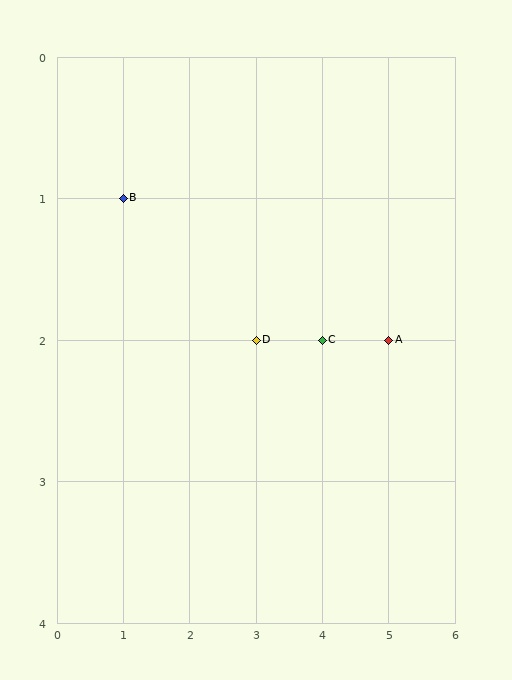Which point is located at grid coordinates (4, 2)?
Point C is at (4, 2).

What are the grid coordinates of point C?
Point C is at grid coordinates (4, 2).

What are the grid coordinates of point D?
Point D is at grid coordinates (3, 2).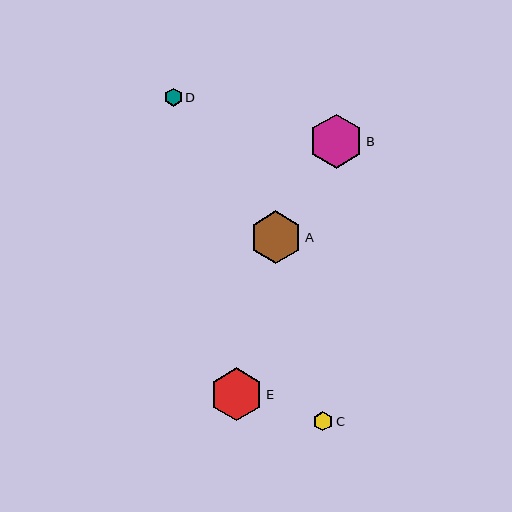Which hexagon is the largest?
Hexagon B is the largest with a size of approximately 54 pixels.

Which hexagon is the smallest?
Hexagon D is the smallest with a size of approximately 18 pixels.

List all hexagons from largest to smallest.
From largest to smallest: B, E, A, C, D.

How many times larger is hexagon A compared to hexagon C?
Hexagon A is approximately 2.7 times the size of hexagon C.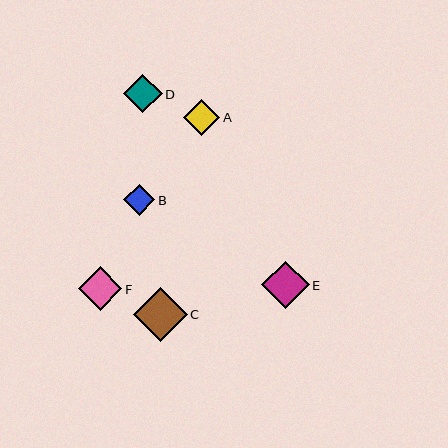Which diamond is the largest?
Diamond C is the largest with a size of approximately 53 pixels.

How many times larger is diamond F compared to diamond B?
Diamond F is approximately 1.4 times the size of diamond B.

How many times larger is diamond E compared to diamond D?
Diamond E is approximately 1.2 times the size of diamond D.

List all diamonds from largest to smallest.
From largest to smallest: C, E, F, D, A, B.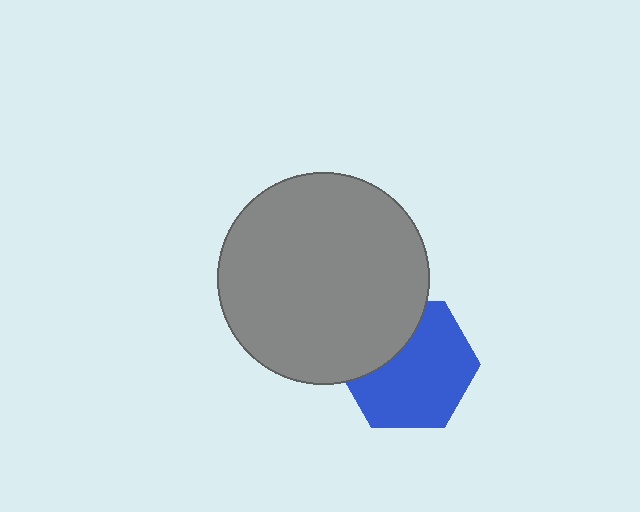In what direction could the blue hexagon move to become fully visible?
The blue hexagon could move toward the lower-right. That would shift it out from behind the gray circle entirely.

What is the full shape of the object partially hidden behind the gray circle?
The partially hidden object is a blue hexagon.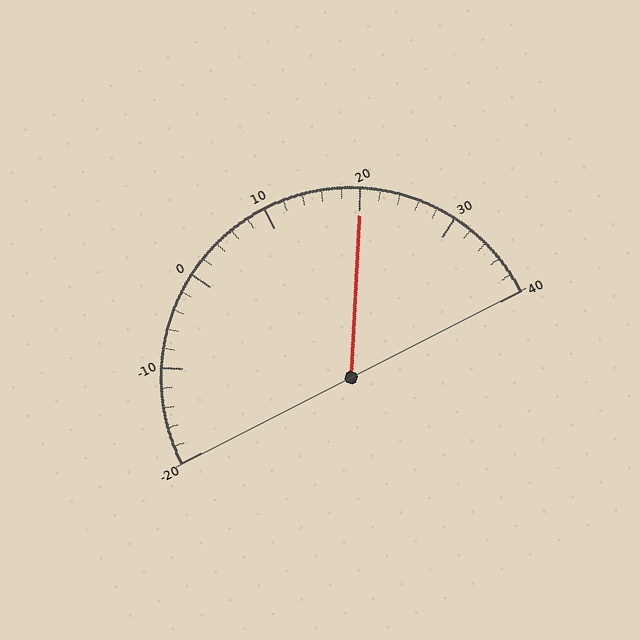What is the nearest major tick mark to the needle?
The nearest major tick mark is 20.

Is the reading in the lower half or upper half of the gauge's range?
The reading is in the upper half of the range (-20 to 40).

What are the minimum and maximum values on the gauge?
The gauge ranges from -20 to 40.